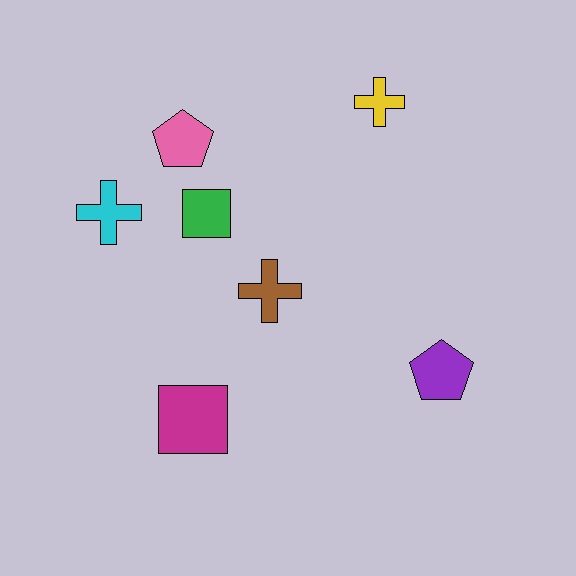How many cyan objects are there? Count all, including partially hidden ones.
There is 1 cyan object.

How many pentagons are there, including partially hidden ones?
There are 2 pentagons.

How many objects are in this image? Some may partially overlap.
There are 7 objects.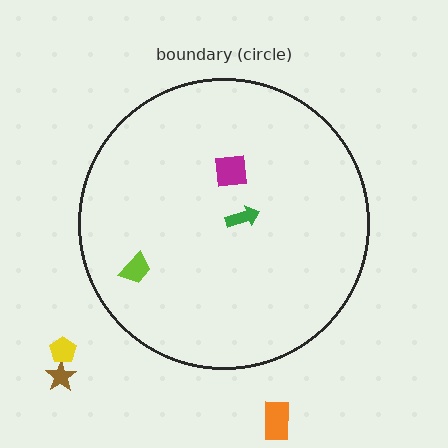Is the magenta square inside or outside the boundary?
Inside.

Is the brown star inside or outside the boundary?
Outside.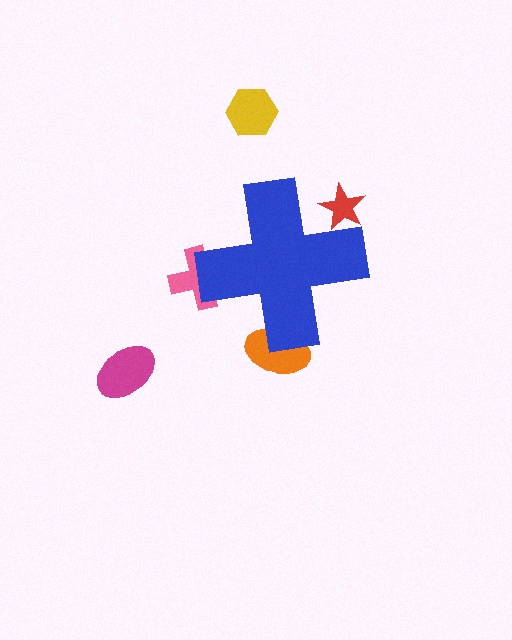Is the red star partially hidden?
Yes, the red star is partially hidden behind the blue cross.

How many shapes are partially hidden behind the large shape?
3 shapes are partially hidden.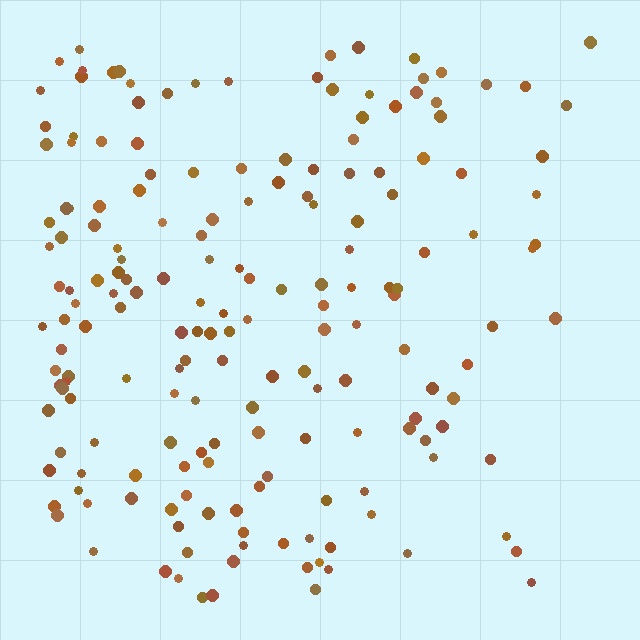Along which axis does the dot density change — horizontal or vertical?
Horizontal.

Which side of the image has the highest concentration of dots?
The left.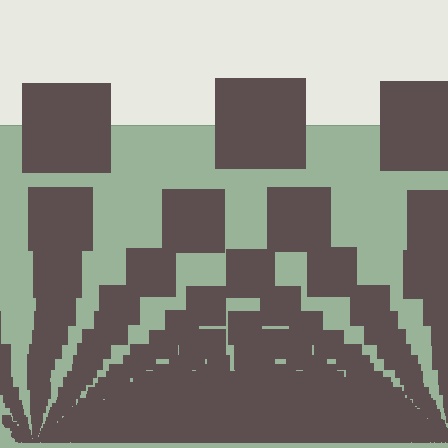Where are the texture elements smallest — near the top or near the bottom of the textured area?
Near the bottom.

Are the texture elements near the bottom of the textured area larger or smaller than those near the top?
Smaller. The gradient is inverted — elements near the bottom are smaller and denser.